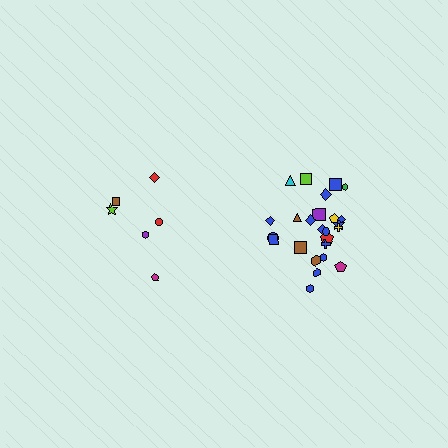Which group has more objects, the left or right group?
The right group.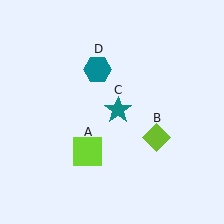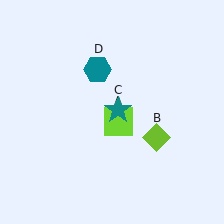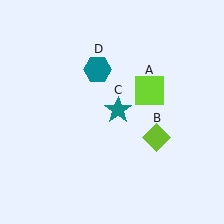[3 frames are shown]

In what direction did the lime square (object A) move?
The lime square (object A) moved up and to the right.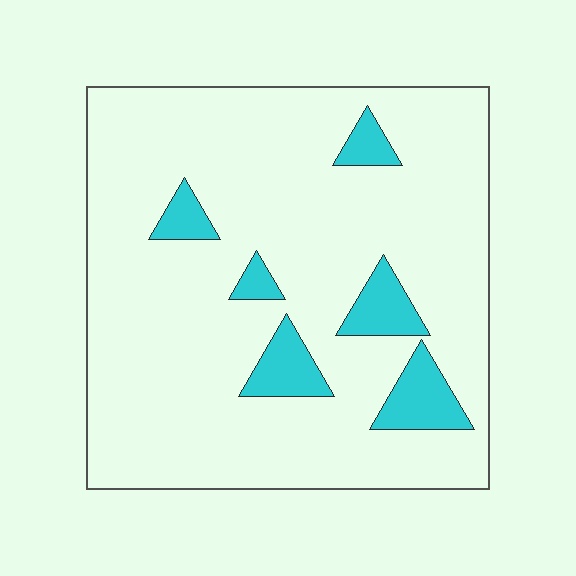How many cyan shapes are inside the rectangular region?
6.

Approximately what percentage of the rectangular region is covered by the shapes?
Approximately 10%.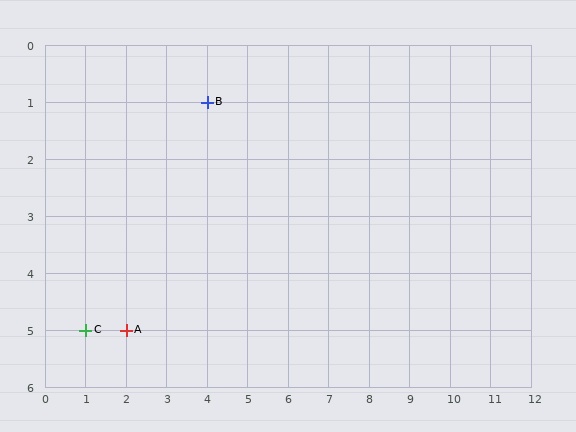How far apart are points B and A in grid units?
Points B and A are 2 columns and 4 rows apart (about 4.5 grid units diagonally).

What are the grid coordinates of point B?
Point B is at grid coordinates (4, 1).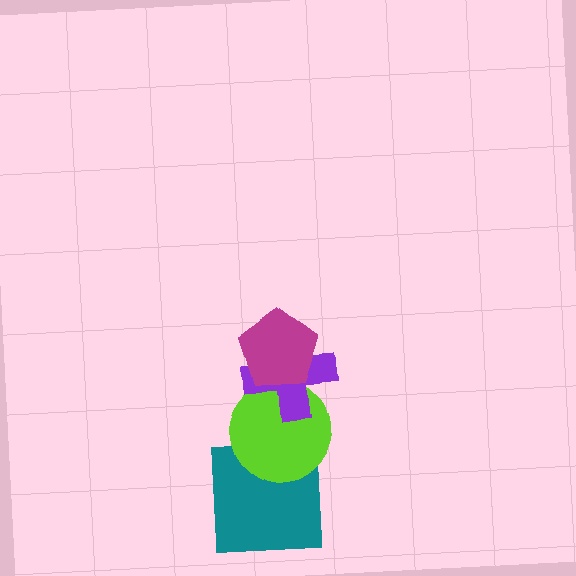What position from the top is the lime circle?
The lime circle is 3rd from the top.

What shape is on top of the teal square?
The lime circle is on top of the teal square.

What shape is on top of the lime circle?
The purple cross is on top of the lime circle.